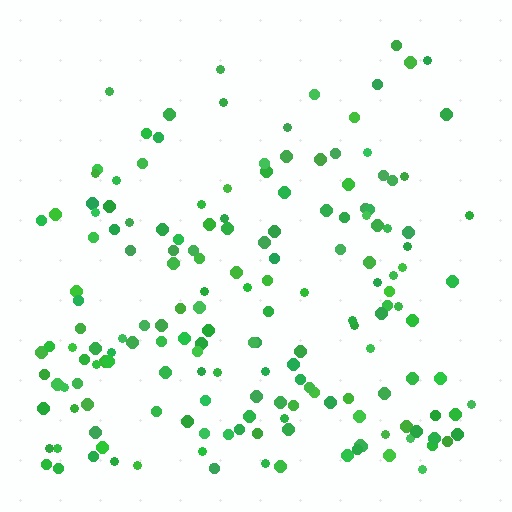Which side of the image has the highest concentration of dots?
The bottom.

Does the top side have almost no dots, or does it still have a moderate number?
Still a moderate number, just noticeably fewer than the bottom.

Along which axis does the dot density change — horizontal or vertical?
Vertical.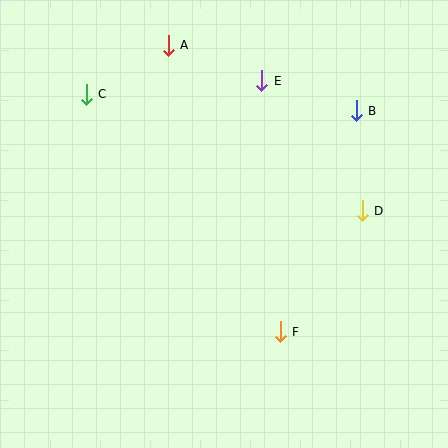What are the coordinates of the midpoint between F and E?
The midpoint between F and E is at (271, 206).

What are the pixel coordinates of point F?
Point F is at (280, 332).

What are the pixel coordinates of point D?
Point D is at (362, 211).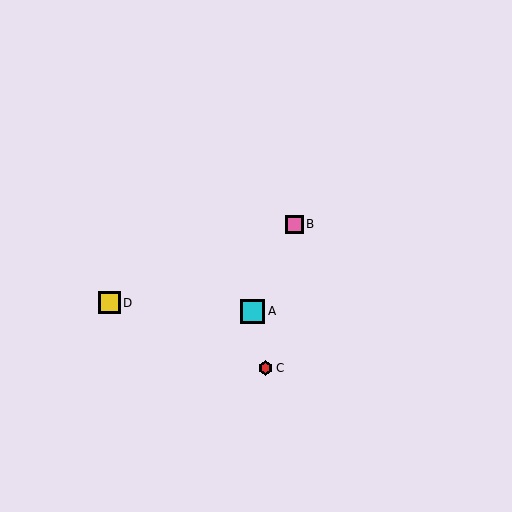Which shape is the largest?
The cyan square (labeled A) is the largest.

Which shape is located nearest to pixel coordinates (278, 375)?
The red hexagon (labeled C) at (266, 368) is nearest to that location.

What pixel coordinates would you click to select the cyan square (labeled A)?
Click at (253, 311) to select the cyan square A.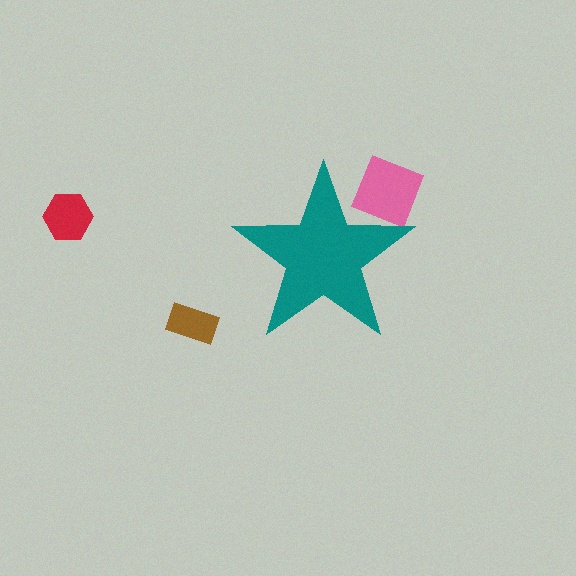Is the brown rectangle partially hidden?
No, the brown rectangle is fully visible.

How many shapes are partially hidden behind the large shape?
1 shape is partially hidden.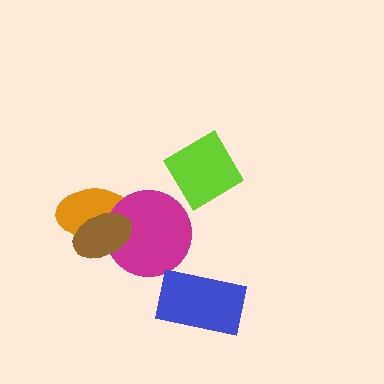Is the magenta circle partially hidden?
Yes, it is partially covered by another shape.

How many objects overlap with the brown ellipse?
2 objects overlap with the brown ellipse.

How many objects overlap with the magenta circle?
2 objects overlap with the magenta circle.